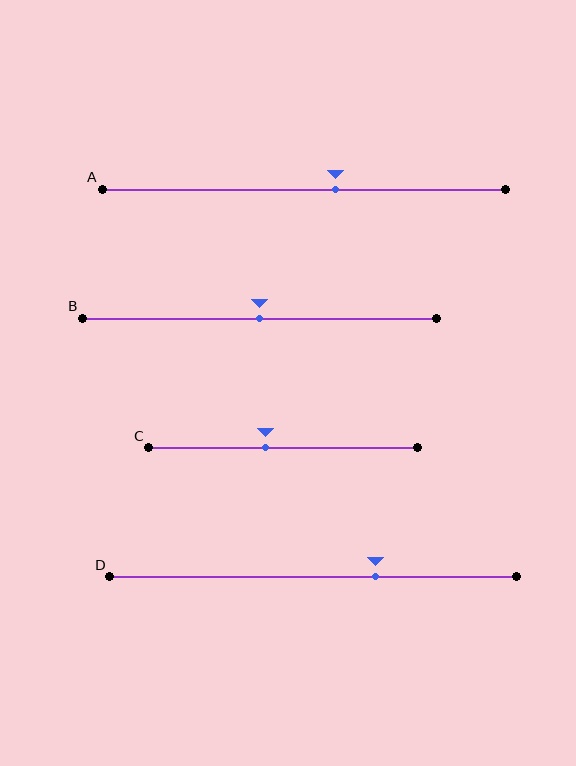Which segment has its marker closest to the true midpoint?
Segment B has its marker closest to the true midpoint.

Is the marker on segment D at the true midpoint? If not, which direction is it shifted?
No, the marker on segment D is shifted to the right by about 15% of the segment length.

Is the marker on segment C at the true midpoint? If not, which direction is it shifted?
No, the marker on segment C is shifted to the left by about 7% of the segment length.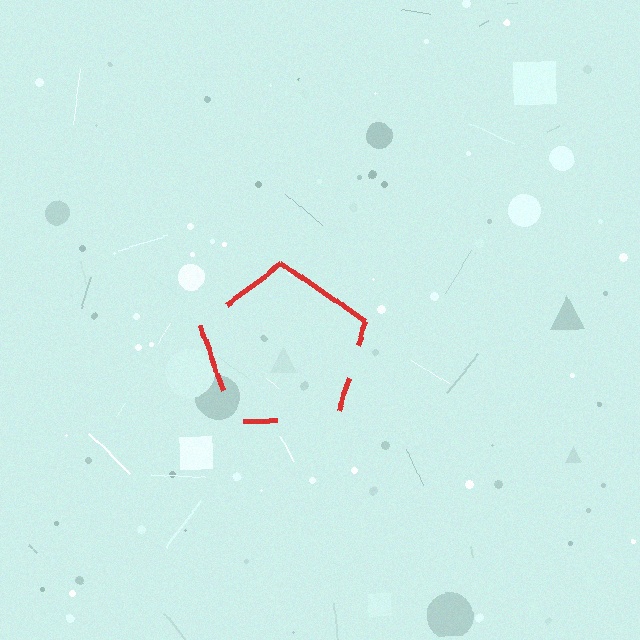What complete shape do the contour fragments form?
The contour fragments form a pentagon.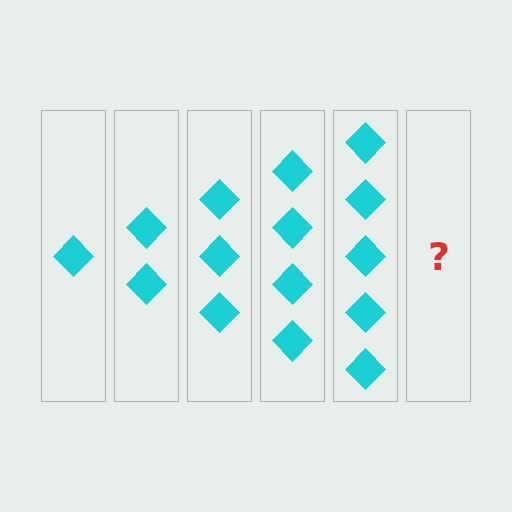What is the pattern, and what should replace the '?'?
The pattern is that each step adds one more diamond. The '?' should be 6 diamonds.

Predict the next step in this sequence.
The next step is 6 diamonds.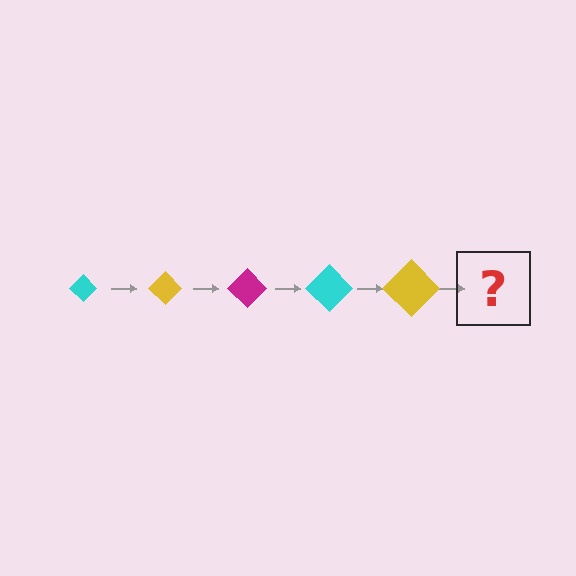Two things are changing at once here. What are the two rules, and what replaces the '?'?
The two rules are that the diamond grows larger each step and the color cycles through cyan, yellow, and magenta. The '?' should be a magenta diamond, larger than the previous one.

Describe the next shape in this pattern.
It should be a magenta diamond, larger than the previous one.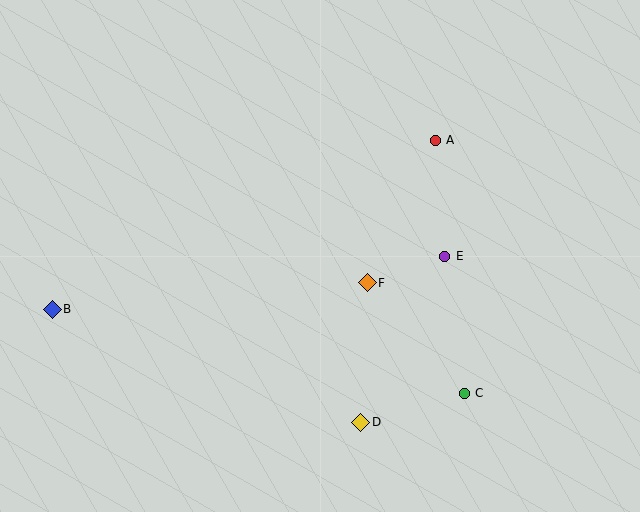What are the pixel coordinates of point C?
Point C is at (464, 393).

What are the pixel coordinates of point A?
Point A is at (435, 140).